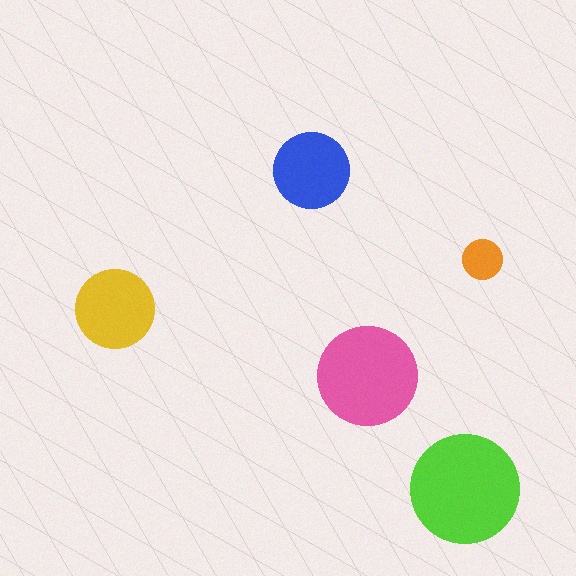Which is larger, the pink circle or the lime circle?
The lime one.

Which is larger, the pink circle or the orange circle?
The pink one.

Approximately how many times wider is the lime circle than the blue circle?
About 1.5 times wider.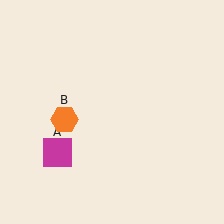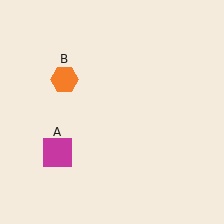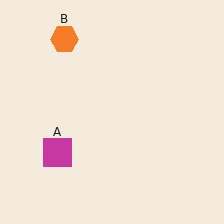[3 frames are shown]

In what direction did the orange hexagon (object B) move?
The orange hexagon (object B) moved up.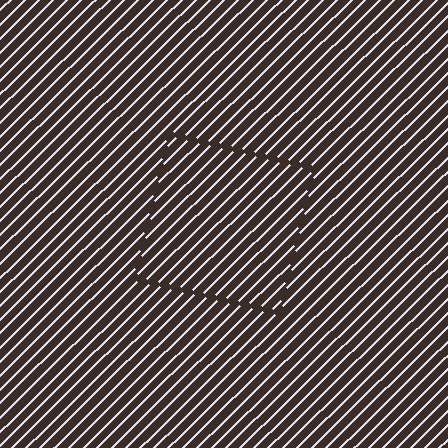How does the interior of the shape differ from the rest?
The interior of the shape contains the same grating, shifted by half a period — the contour is defined by the phase discontinuity where line-ends from the inner and outer gratings abut.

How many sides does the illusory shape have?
4 sides — the line-ends trace a square.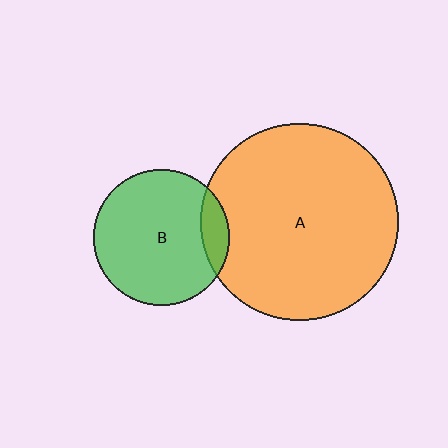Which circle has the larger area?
Circle A (orange).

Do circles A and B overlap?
Yes.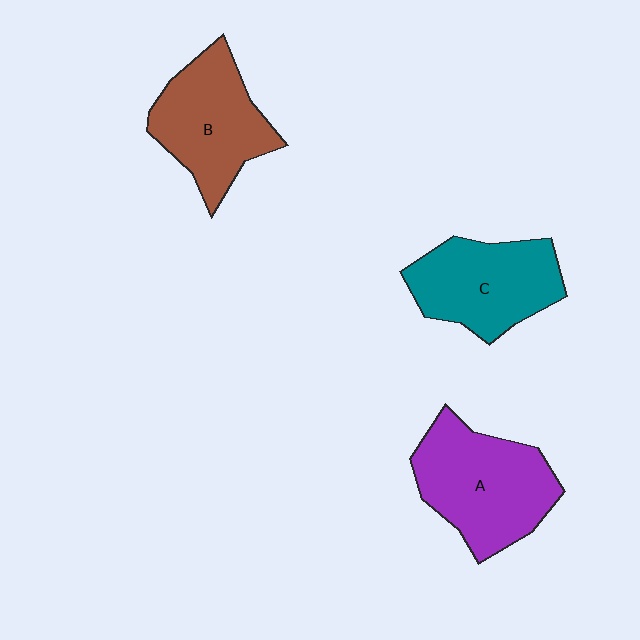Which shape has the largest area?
Shape A (purple).